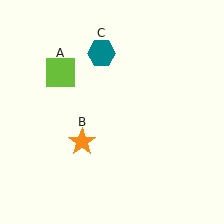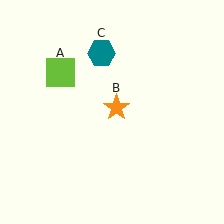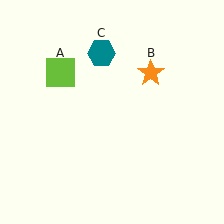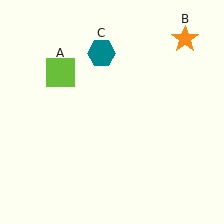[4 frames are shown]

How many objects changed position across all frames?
1 object changed position: orange star (object B).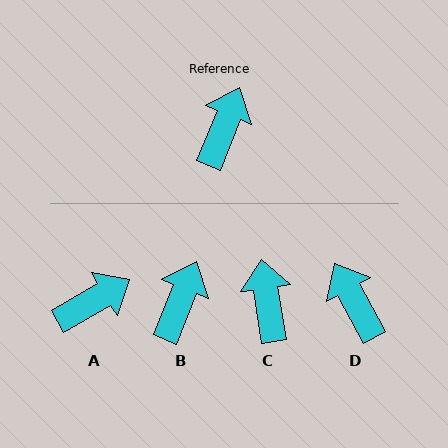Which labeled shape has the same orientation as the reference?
B.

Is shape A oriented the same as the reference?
No, it is off by about 38 degrees.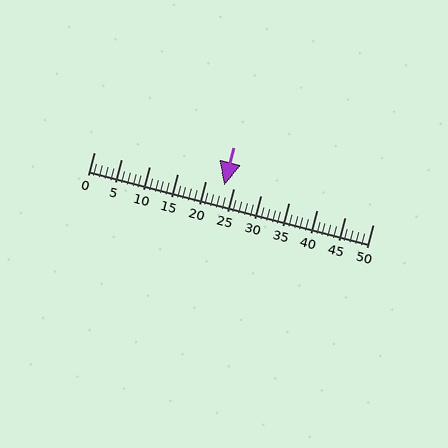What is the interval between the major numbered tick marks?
The major tick marks are spaced 5 units apart.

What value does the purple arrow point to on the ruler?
The purple arrow points to approximately 23.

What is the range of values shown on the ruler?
The ruler shows values from 0 to 50.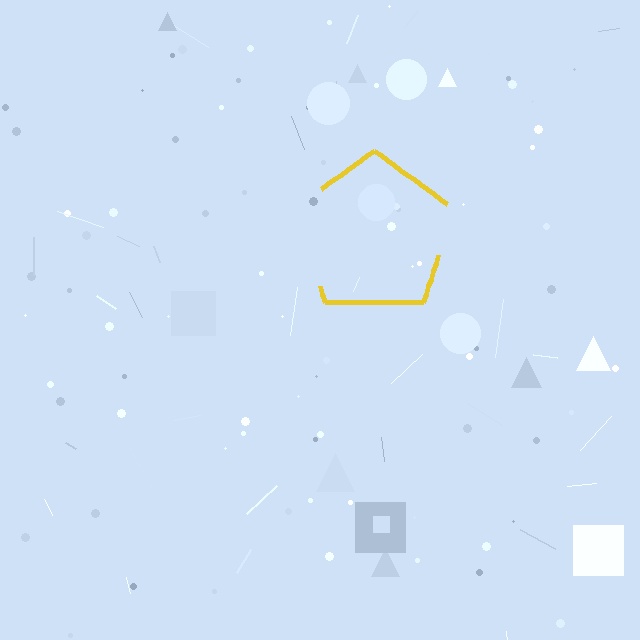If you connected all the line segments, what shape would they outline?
They would outline a pentagon.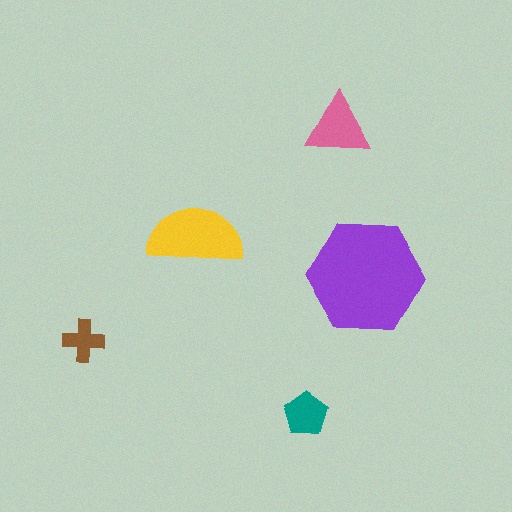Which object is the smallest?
The brown cross.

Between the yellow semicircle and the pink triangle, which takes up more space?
The yellow semicircle.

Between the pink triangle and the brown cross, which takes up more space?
The pink triangle.